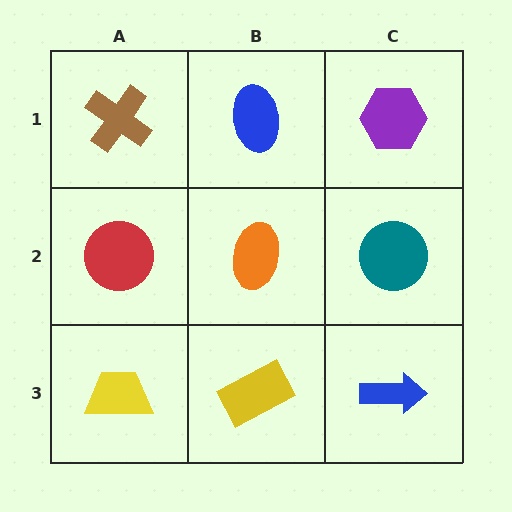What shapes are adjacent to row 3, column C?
A teal circle (row 2, column C), a yellow rectangle (row 3, column B).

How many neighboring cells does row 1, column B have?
3.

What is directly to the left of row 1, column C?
A blue ellipse.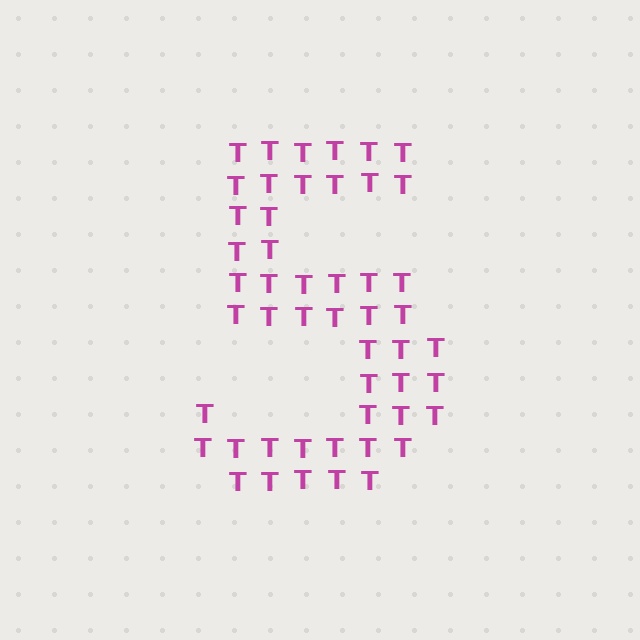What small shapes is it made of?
It is made of small letter T's.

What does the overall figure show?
The overall figure shows the digit 5.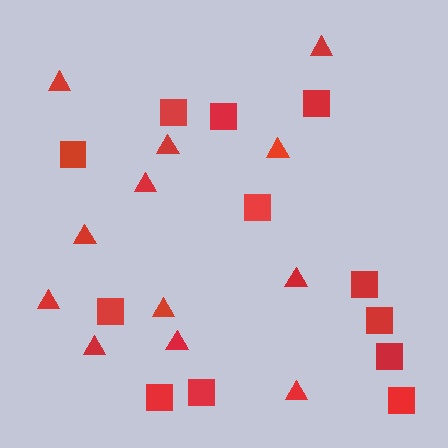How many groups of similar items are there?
There are 2 groups: one group of squares (12) and one group of triangles (12).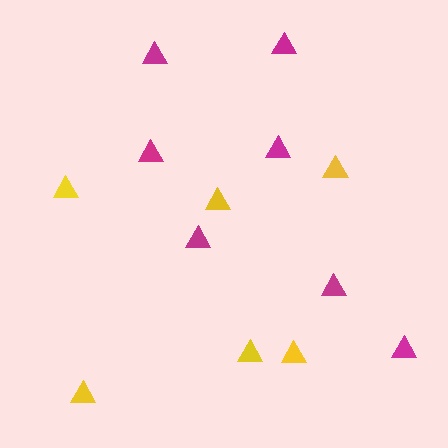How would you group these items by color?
There are 2 groups: one group of magenta triangles (7) and one group of yellow triangles (6).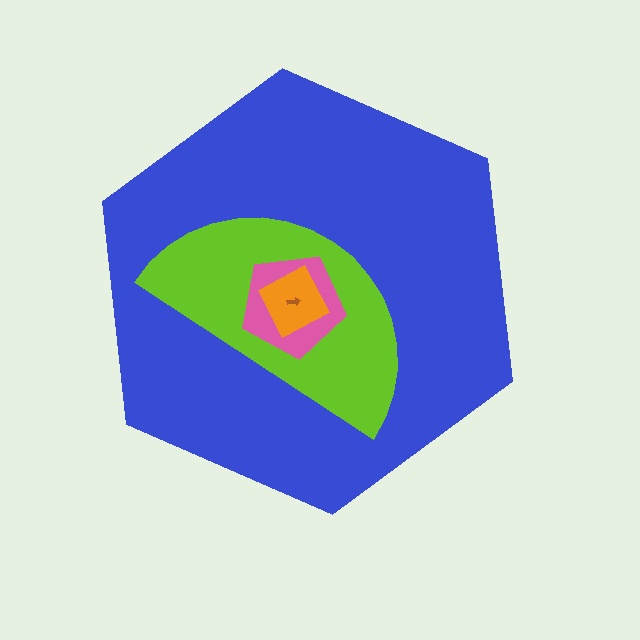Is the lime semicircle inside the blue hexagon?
Yes.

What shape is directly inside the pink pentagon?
The orange square.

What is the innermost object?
The brown arrow.